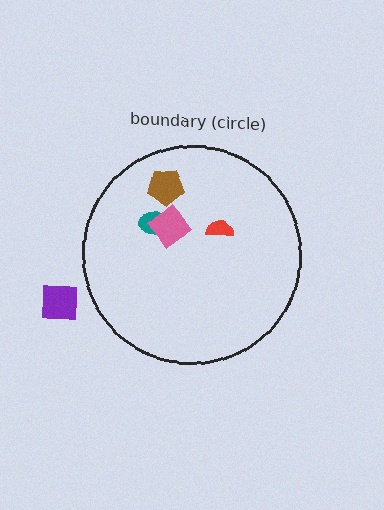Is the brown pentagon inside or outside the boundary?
Inside.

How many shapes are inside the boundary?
4 inside, 1 outside.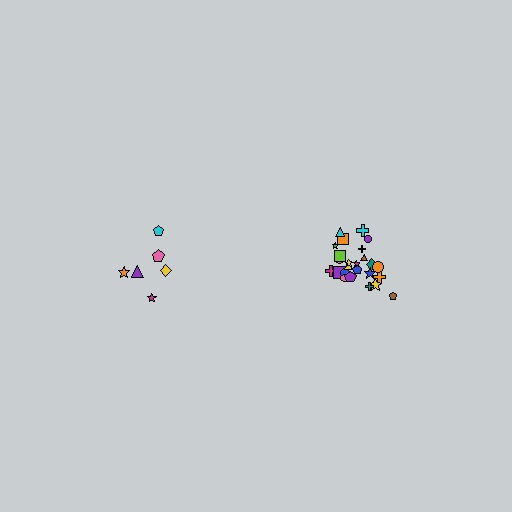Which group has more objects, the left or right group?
The right group.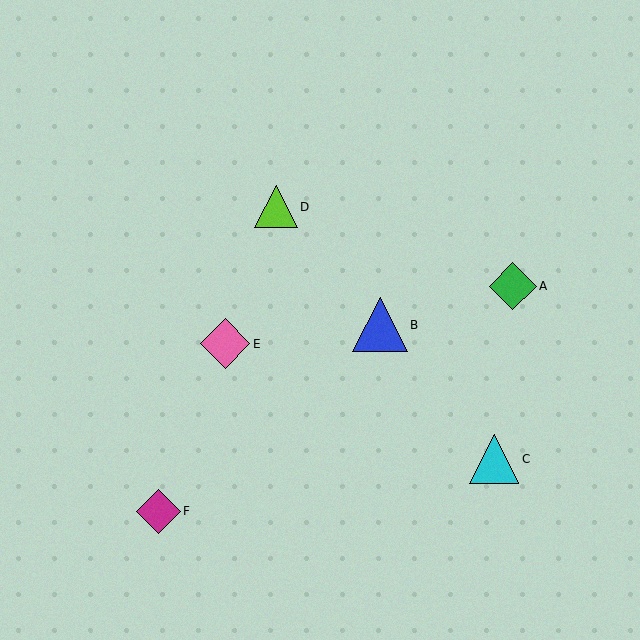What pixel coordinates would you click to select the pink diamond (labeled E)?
Click at (225, 344) to select the pink diamond E.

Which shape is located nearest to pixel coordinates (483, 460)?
The cyan triangle (labeled C) at (494, 459) is nearest to that location.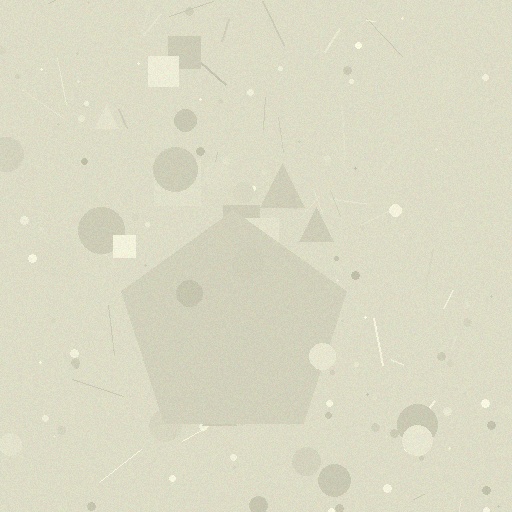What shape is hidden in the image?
A pentagon is hidden in the image.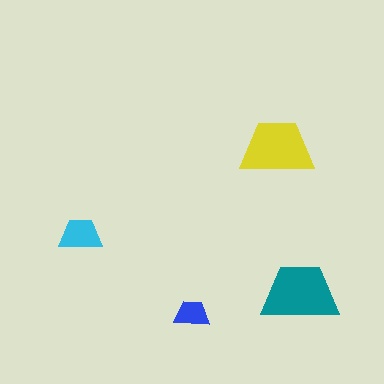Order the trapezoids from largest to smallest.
the teal one, the yellow one, the cyan one, the blue one.